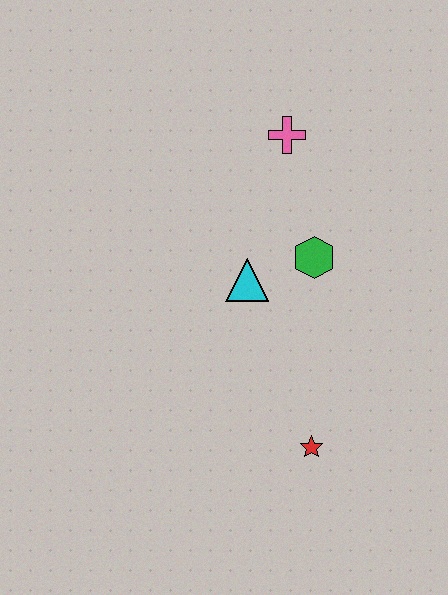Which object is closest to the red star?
The cyan triangle is closest to the red star.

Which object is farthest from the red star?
The pink cross is farthest from the red star.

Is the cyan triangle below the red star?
No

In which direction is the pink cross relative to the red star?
The pink cross is above the red star.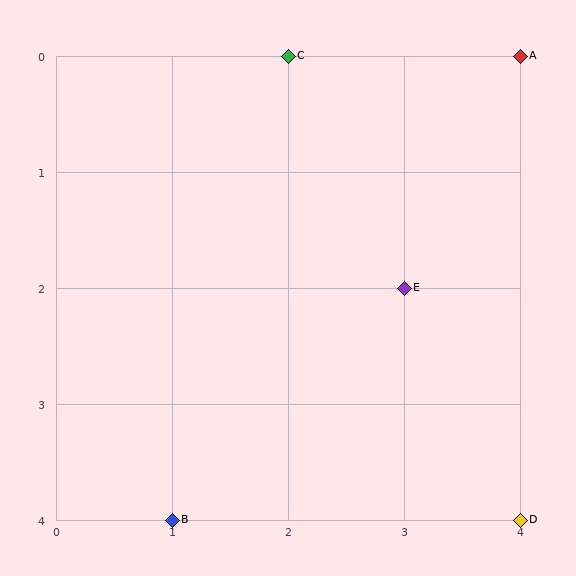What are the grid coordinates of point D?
Point D is at grid coordinates (4, 4).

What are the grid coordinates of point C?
Point C is at grid coordinates (2, 0).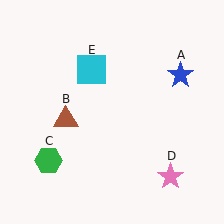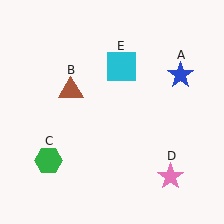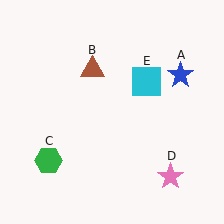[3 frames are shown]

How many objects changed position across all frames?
2 objects changed position: brown triangle (object B), cyan square (object E).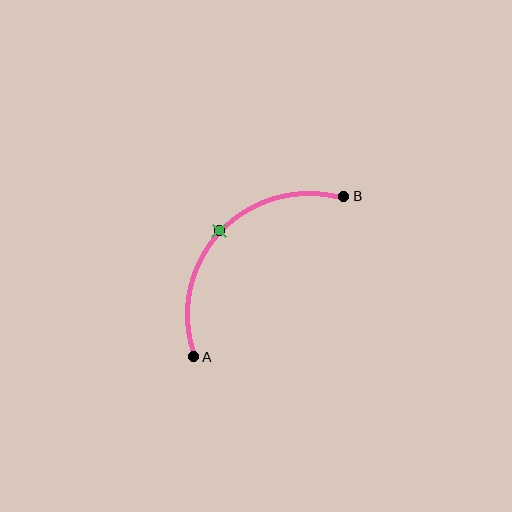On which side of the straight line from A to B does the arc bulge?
The arc bulges above and to the left of the straight line connecting A and B.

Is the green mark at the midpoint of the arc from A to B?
Yes. The green mark lies on the arc at equal arc-length from both A and B — it is the arc midpoint.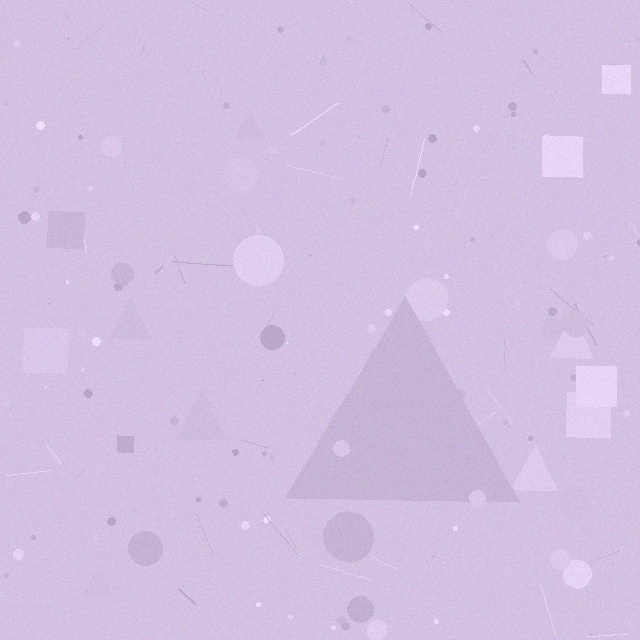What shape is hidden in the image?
A triangle is hidden in the image.